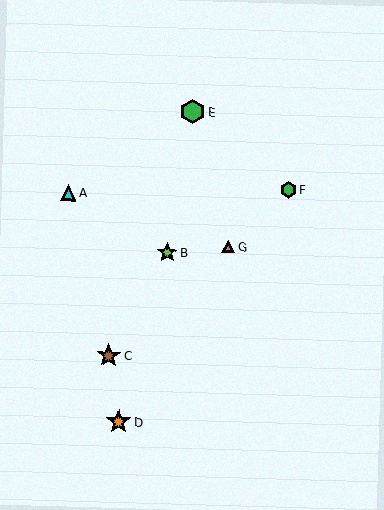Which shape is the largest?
The orange star (labeled D) is the largest.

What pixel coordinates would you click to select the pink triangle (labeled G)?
Click at (229, 247) to select the pink triangle G.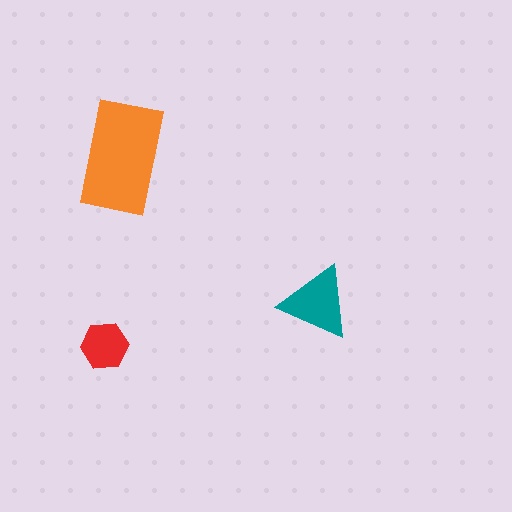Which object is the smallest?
The red hexagon.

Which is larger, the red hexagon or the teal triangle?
The teal triangle.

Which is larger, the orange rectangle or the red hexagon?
The orange rectangle.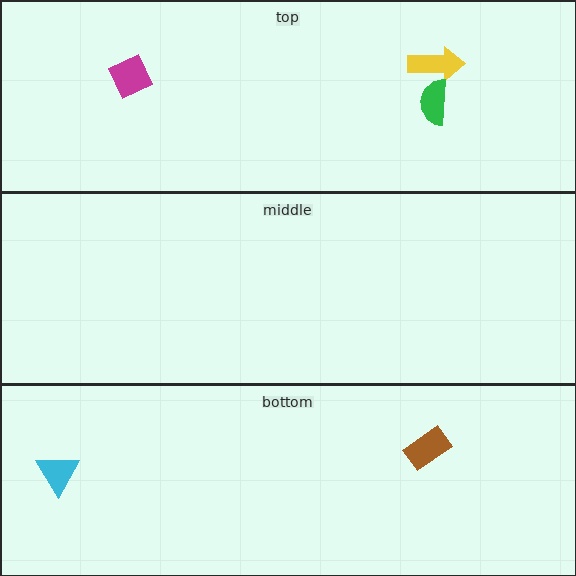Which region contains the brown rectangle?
The bottom region.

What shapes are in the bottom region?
The brown rectangle, the cyan triangle.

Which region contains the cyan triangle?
The bottom region.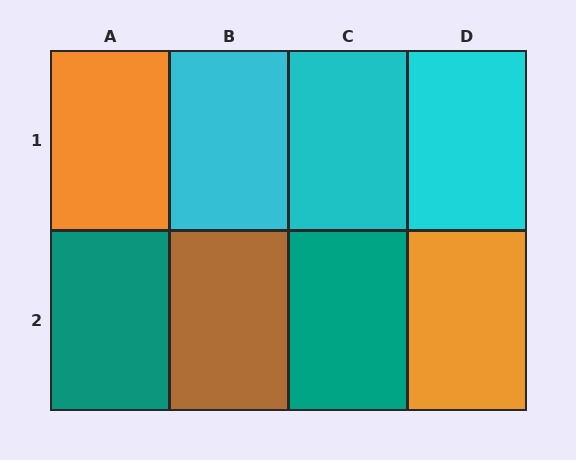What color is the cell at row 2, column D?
Orange.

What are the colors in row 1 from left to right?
Orange, cyan, cyan, cyan.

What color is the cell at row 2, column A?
Teal.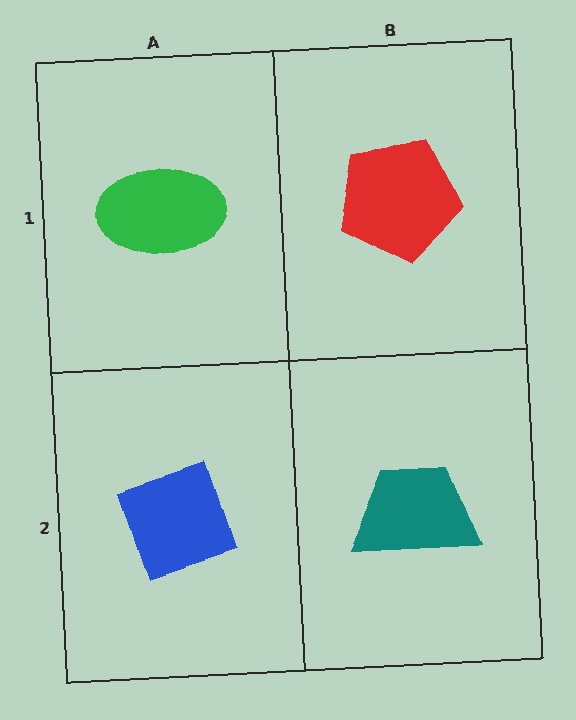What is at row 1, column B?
A red pentagon.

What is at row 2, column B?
A teal trapezoid.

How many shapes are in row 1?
2 shapes.